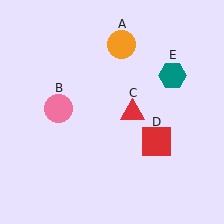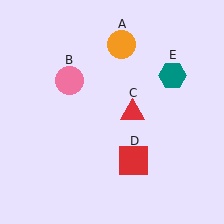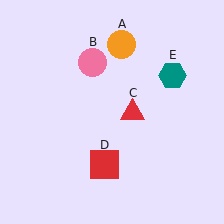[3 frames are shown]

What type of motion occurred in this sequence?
The pink circle (object B), red square (object D) rotated clockwise around the center of the scene.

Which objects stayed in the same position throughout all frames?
Orange circle (object A) and red triangle (object C) and teal hexagon (object E) remained stationary.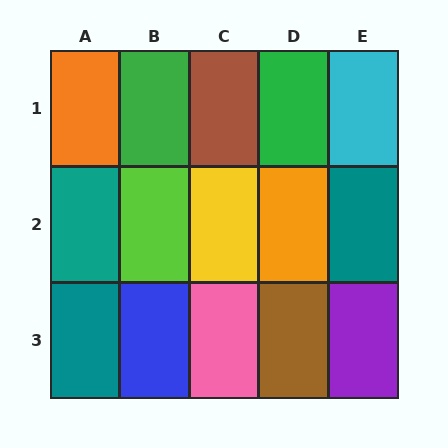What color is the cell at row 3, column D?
Brown.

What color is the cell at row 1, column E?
Cyan.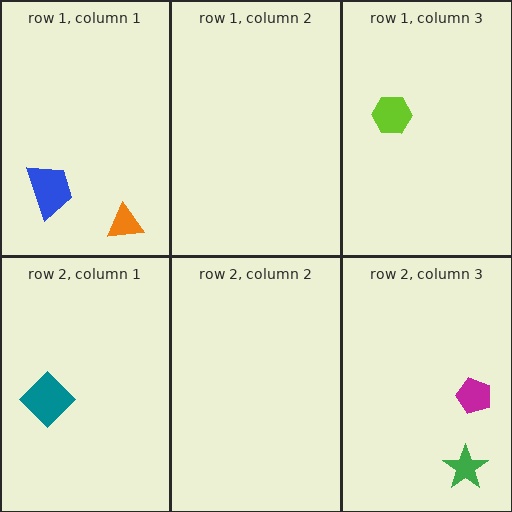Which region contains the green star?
The row 2, column 3 region.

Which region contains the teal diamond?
The row 2, column 1 region.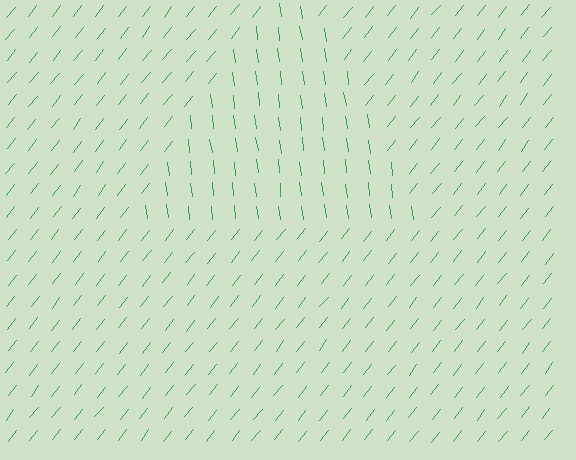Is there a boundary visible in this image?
Yes, there is a texture boundary formed by a change in line orientation.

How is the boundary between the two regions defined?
The boundary is defined purely by a change in line orientation (approximately 45 degrees difference). All lines are the same color and thickness.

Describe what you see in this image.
The image is filled with small green line segments. A triangle region in the image has lines oriented differently from the surrounding lines, creating a visible texture boundary.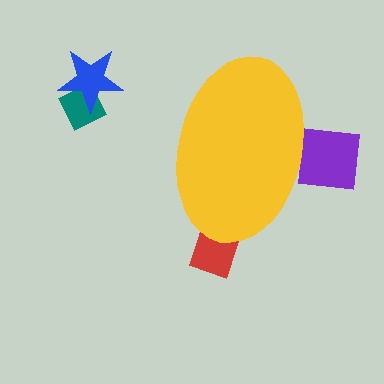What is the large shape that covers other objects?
A yellow ellipse.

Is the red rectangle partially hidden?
Yes, the red rectangle is partially hidden behind the yellow ellipse.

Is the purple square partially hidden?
Yes, the purple square is partially hidden behind the yellow ellipse.